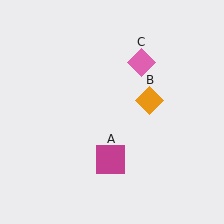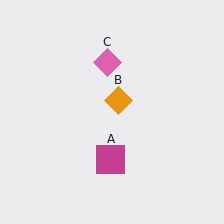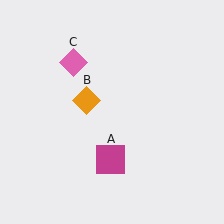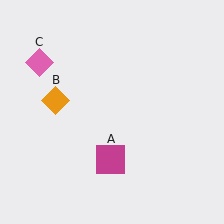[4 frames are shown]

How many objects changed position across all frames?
2 objects changed position: orange diamond (object B), pink diamond (object C).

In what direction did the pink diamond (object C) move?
The pink diamond (object C) moved left.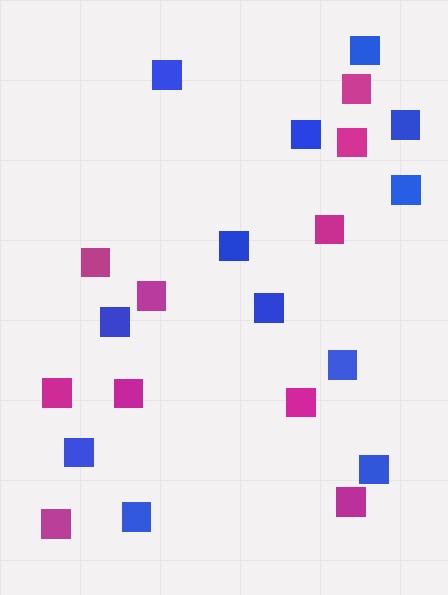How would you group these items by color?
There are 2 groups: one group of blue squares (12) and one group of magenta squares (10).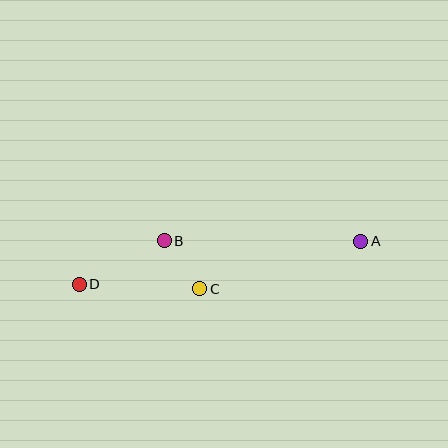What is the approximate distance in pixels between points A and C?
The distance between A and C is approximately 168 pixels.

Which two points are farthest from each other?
Points A and D are farthest from each other.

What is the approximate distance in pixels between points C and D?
The distance between C and D is approximately 120 pixels.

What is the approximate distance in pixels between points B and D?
The distance between B and D is approximately 96 pixels.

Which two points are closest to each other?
Points B and C are closest to each other.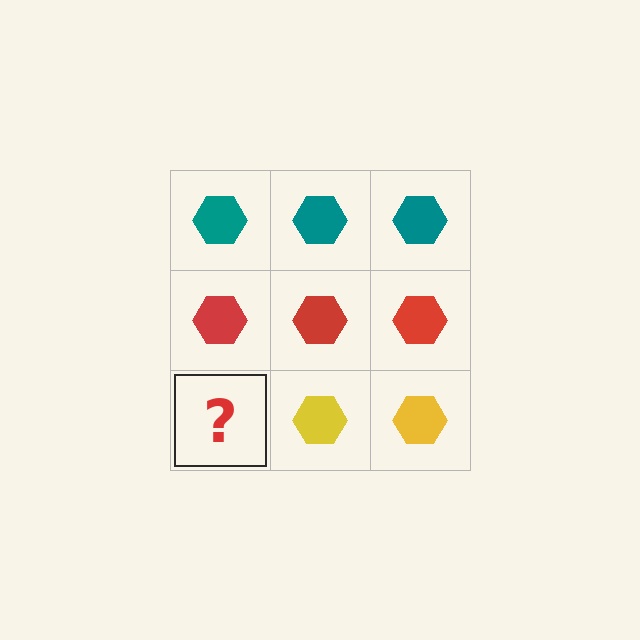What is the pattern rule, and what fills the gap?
The rule is that each row has a consistent color. The gap should be filled with a yellow hexagon.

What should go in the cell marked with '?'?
The missing cell should contain a yellow hexagon.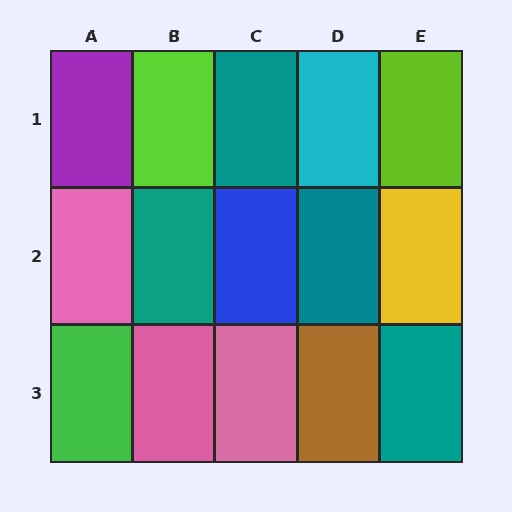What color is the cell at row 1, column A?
Purple.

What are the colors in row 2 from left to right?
Pink, teal, blue, teal, yellow.